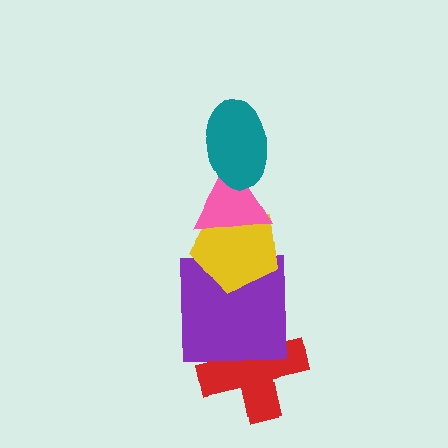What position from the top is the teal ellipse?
The teal ellipse is 1st from the top.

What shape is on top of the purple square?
The yellow pentagon is on top of the purple square.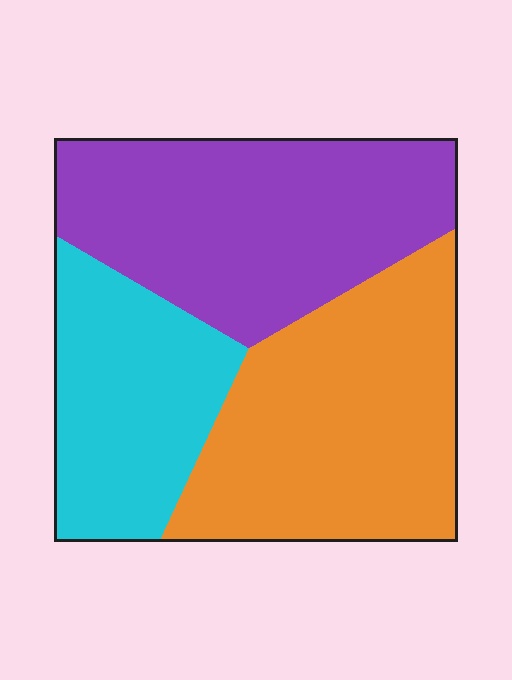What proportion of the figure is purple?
Purple takes up about three eighths (3/8) of the figure.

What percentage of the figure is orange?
Orange takes up about three eighths (3/8) of the figure.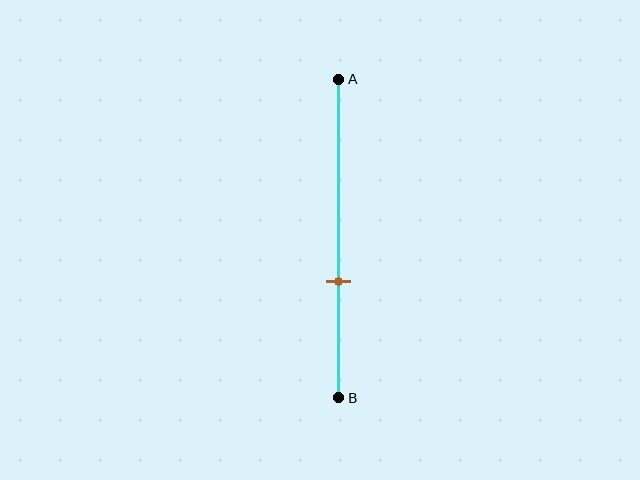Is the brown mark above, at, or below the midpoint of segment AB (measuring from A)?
The brown mark is below the midpoint of segment AB.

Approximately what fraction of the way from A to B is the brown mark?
The brown mark is approximately 65% of the way from A to B.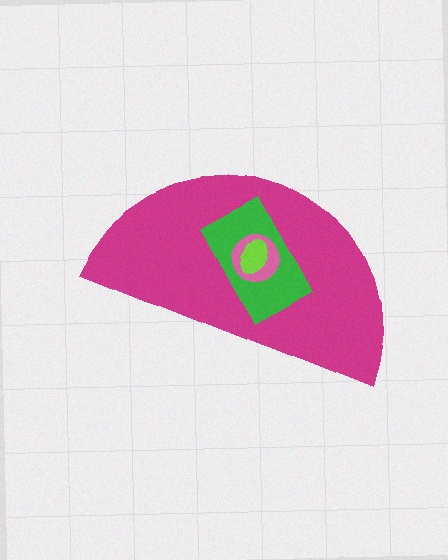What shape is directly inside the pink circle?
The lime ellipse.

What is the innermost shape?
The lime ellipse.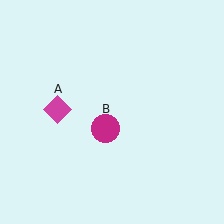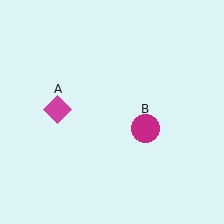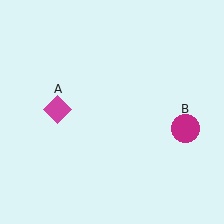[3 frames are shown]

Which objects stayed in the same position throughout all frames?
Magenta diamond (object A) remained stationary.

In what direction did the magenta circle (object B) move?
The magenta circle (object B) moved right.